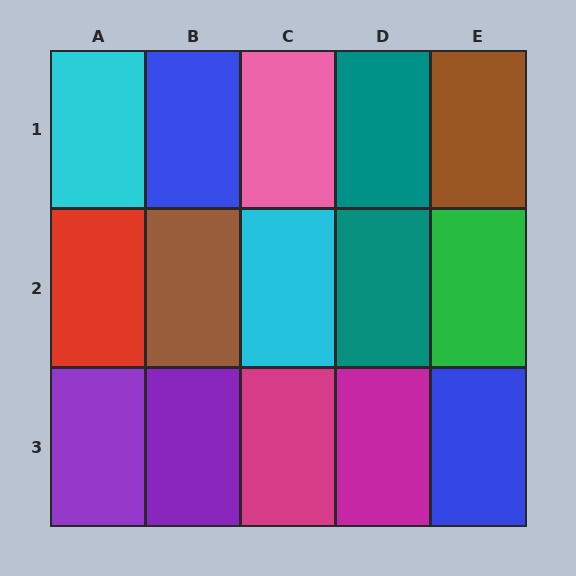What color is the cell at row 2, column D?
Teal.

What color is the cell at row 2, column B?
Brown.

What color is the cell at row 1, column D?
Teal.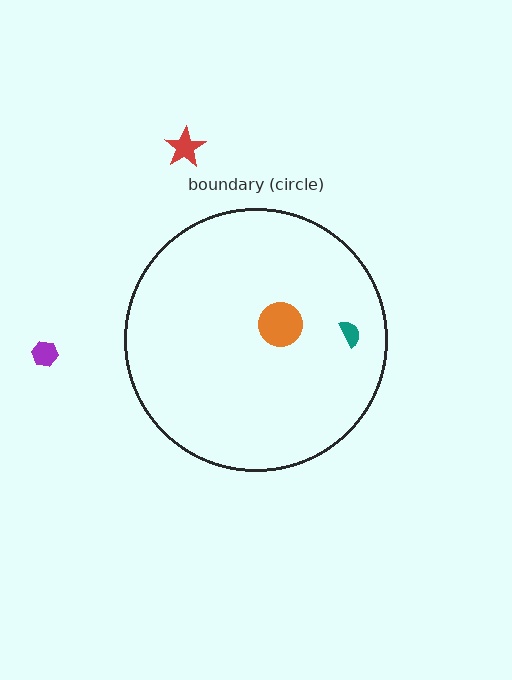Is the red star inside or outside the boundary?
Outside.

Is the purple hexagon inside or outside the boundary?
Outside.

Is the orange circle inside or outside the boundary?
Inside.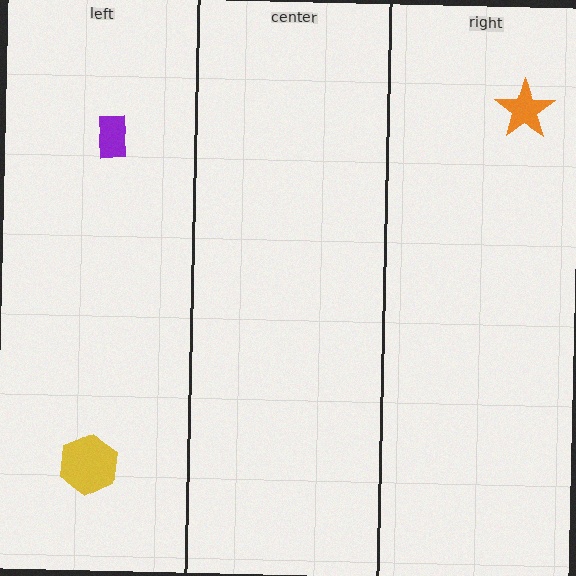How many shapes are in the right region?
1.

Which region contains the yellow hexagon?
The left region.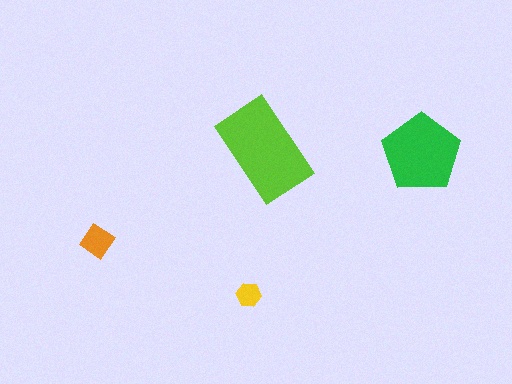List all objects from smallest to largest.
The yellow hexagon, the orange diamond, the green pentagon, the lime rectangle.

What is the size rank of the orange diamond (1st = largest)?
3rd.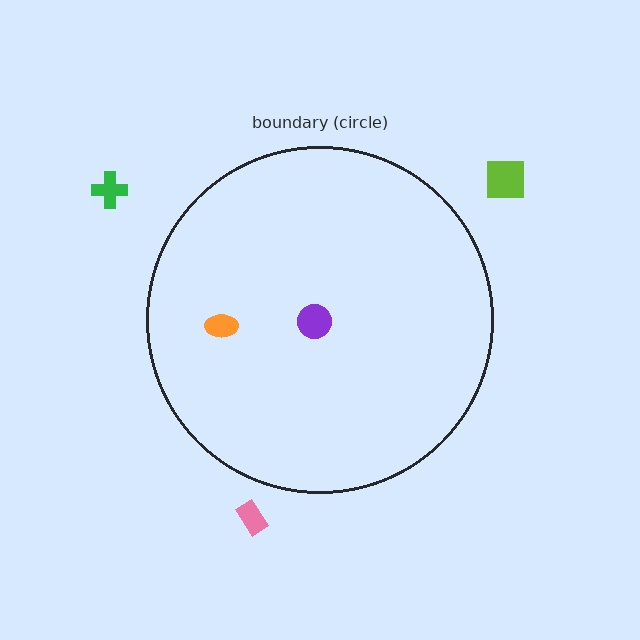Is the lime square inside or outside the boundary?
Outside.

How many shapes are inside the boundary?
2 inside, 3 outside.